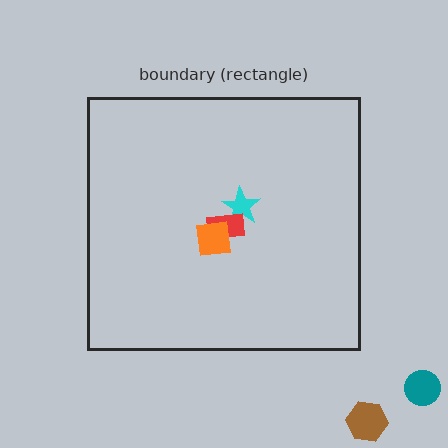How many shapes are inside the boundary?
3 inside, 2 outside.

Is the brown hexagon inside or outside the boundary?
Outside.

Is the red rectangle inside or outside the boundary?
Inside.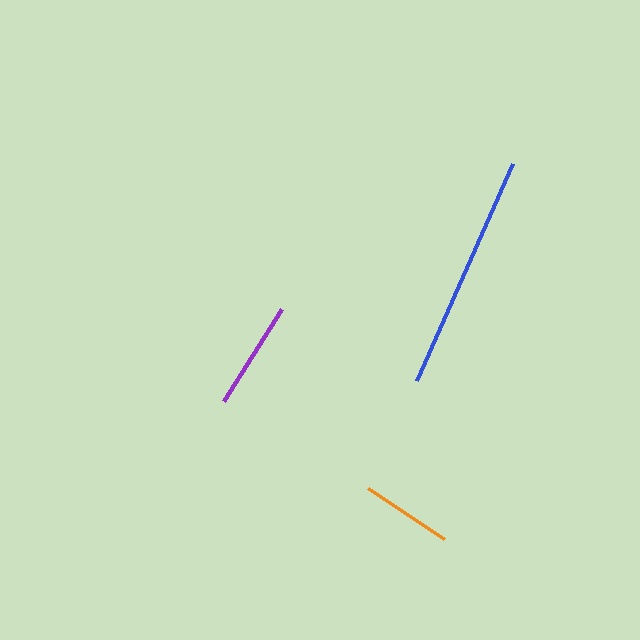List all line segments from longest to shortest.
From longest to shortest: blue, purple, orange.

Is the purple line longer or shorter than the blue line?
The blue line is longer than the purple line.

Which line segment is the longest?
The blue line is the longest at approximately 237 pixels.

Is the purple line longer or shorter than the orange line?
The purple line is longer than the orange line.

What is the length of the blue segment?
The blue segment is approximately 237 pixels long.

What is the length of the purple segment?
The purple segment is approximately 109 pixels long.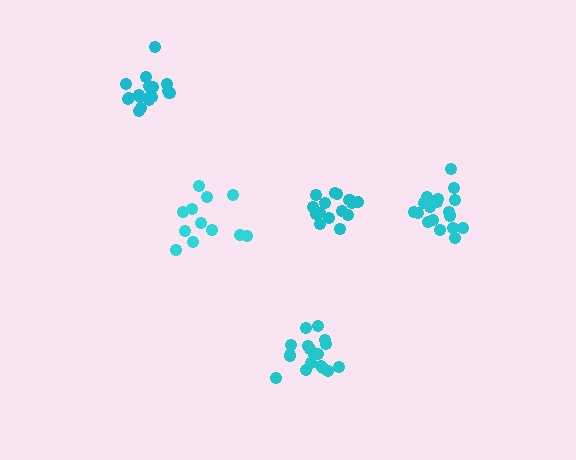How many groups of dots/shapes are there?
There are 5 groups.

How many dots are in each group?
Group 1: 15 dots, Group 2: 17 dots, Group 3: 18 dots, Group 4: 12 dots, Group 5: 17 dots (79 total).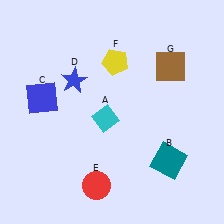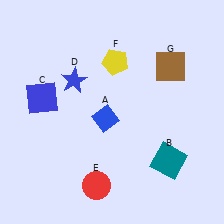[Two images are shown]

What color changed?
The diamond (A) changed from cyan in Image 1 to blue in Image 2.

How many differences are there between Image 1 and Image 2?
There is 1 difference between the two images.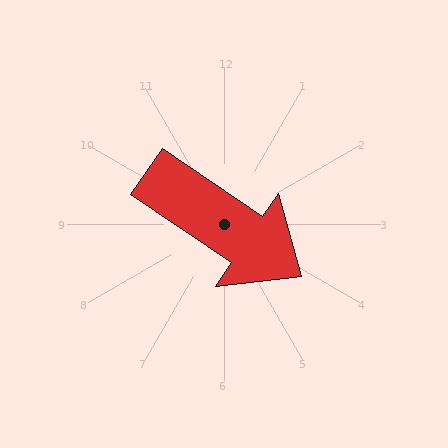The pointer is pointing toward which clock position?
Roughly 4 o'clock.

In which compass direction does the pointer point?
Southeast.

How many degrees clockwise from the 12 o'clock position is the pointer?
Approximately 124 degrees.